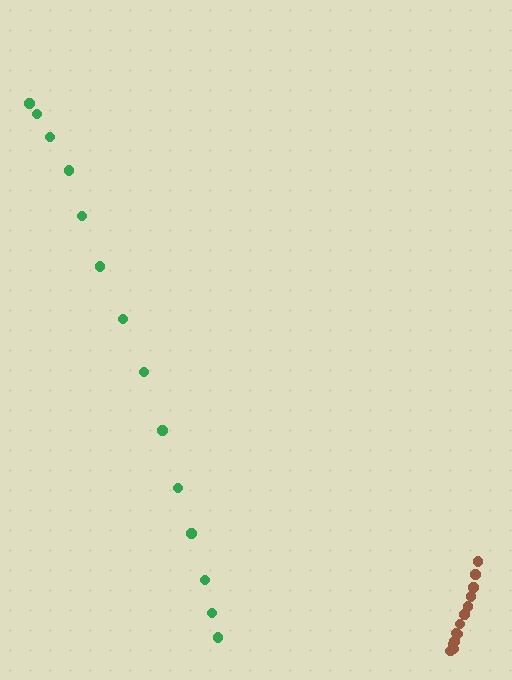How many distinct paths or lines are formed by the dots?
There are 2 distinct paths.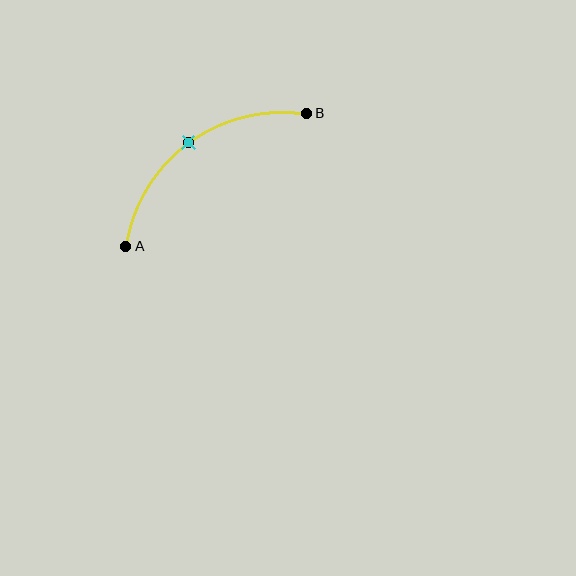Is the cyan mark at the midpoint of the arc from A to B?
Yes. The cyan mark lies on the arc at equal arc-length from both A and B — it is the arc midpoint.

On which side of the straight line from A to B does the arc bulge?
The arc bulges above and to the left of the straight line connecting A and B.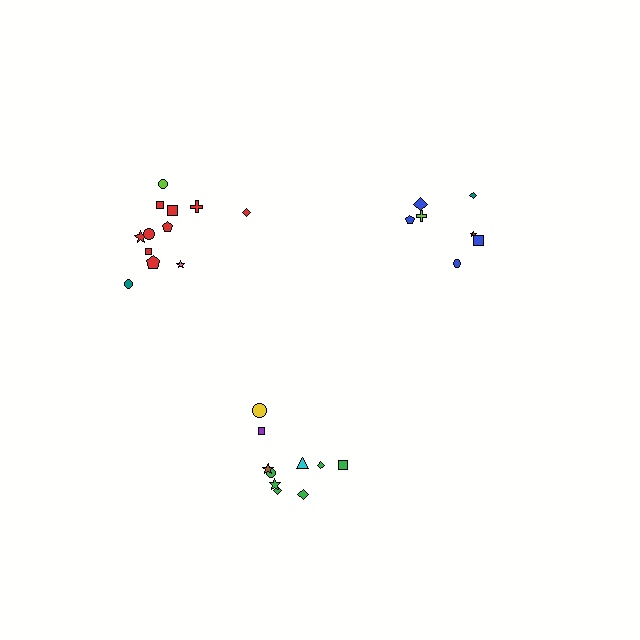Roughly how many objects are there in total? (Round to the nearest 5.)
Roughly 30 objects in total.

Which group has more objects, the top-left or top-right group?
The top-left group.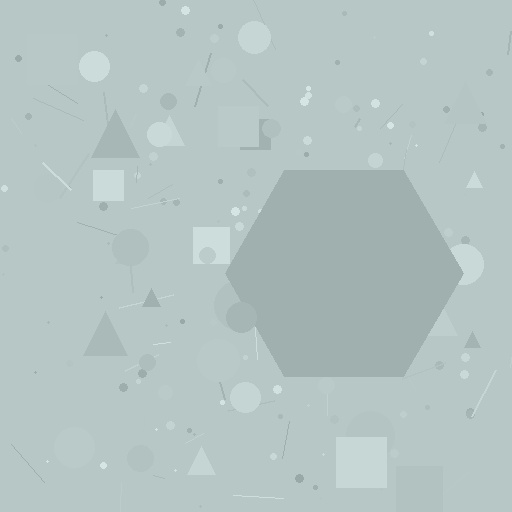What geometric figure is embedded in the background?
A hexagon is embedded in the background.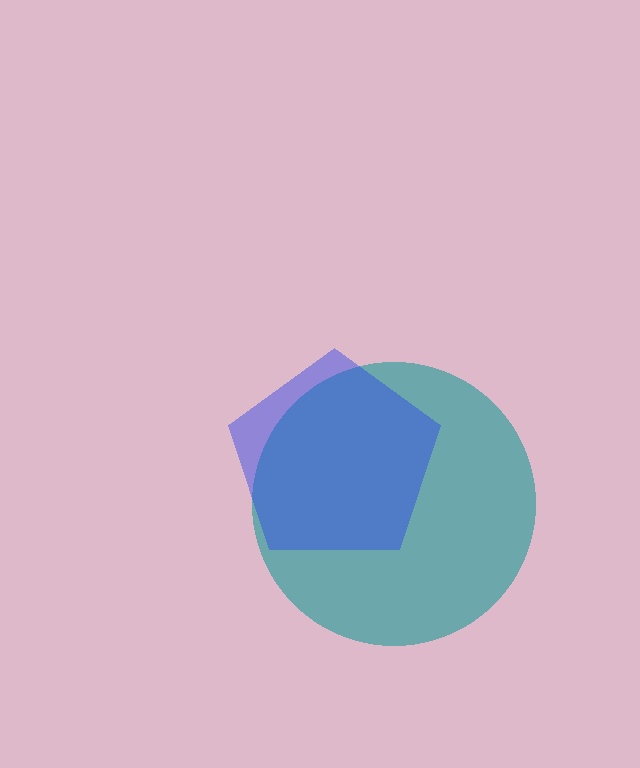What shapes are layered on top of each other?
The layered shapes are: a teal circle, a blue pentagon.